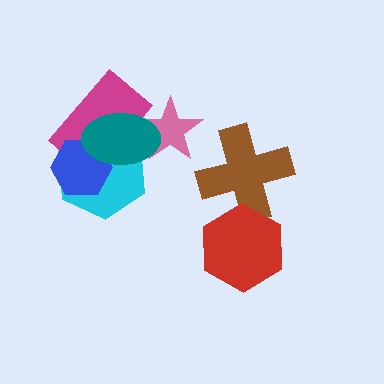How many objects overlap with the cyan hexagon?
3 objects overlap with the cyan hexagon.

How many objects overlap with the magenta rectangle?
4 objects overlap with the magenta rectangle.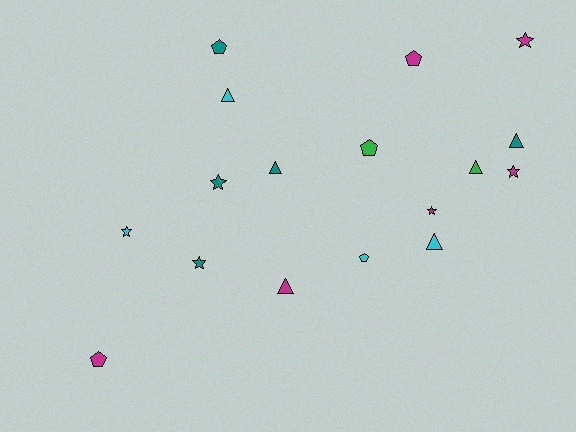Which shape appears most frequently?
Triangle, with 6 objects.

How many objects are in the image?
There are 17 objects.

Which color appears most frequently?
Magenta, with 6 objects.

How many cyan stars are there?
There is 1 cyan star.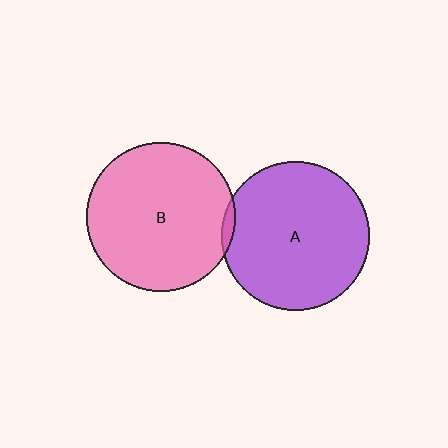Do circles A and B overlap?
Yes.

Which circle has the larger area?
Circle B (pink).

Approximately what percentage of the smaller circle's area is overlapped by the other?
Approximately 5%.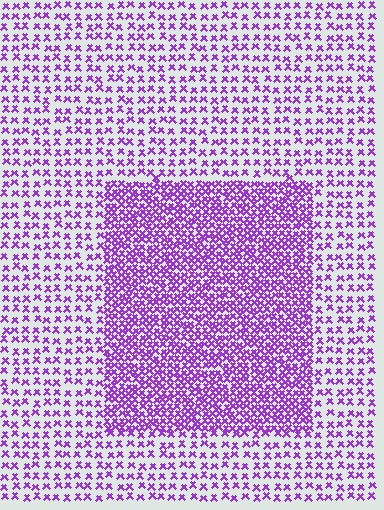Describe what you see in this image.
The image contains small purple elements arranged at two different densities. A rectangle-shaped region is visible where the elements are more densely packed than the surrounding area.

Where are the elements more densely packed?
The elements are more densely packed inside the rectangle boundary.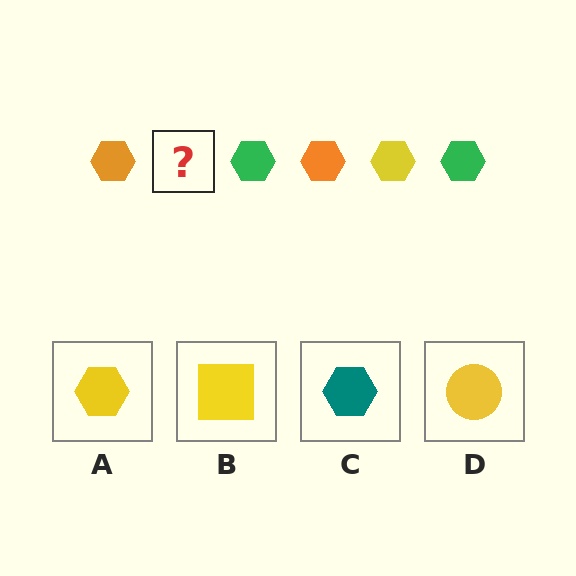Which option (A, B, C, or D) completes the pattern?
A.